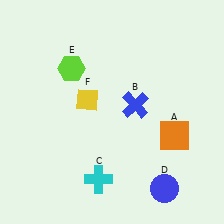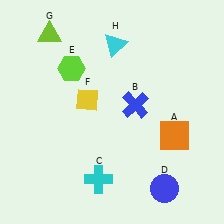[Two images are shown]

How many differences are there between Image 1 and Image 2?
There are 2 differences between the two images.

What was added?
A lime triangle (G), a cyan triangle (H) were added in Image 2.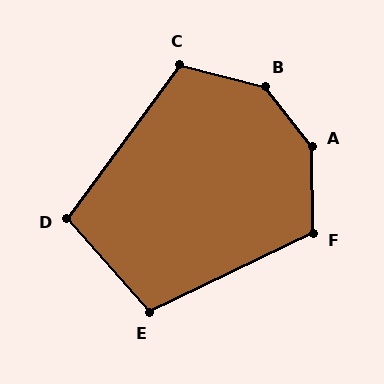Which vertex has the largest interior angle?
A, at approximately 143 degrees.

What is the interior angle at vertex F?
Approximately 115 degrees (obtuse).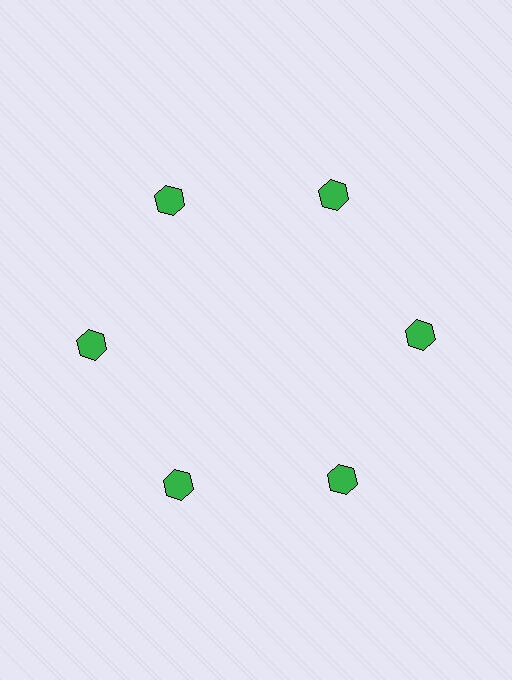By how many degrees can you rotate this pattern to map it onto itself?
The pattern maps onto itself every 60 degrees of rotation.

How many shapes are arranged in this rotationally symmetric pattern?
There are 6 shapes, arranged in 6 groups of 1.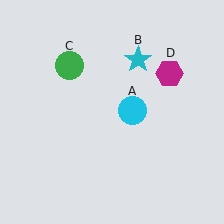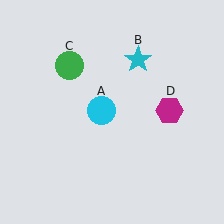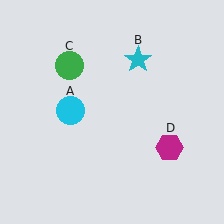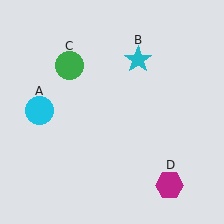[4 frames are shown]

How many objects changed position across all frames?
2 objects changed position: cyan circle (object A), magenta hexagon (object D).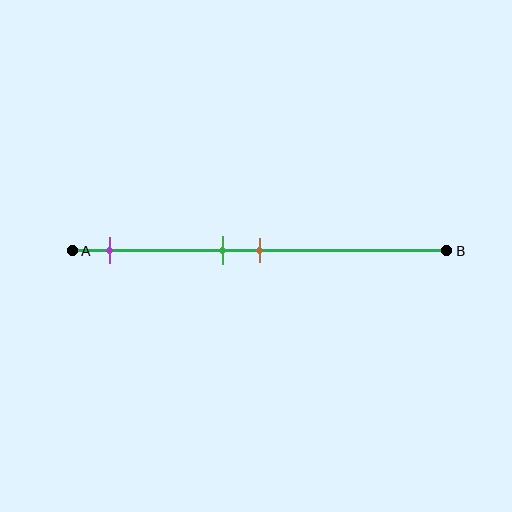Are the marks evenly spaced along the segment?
No, the marks are not evenly spaced.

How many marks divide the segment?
There are 3 marks dividing the segment.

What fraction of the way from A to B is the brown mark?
The brown mark is approximately 50% (0.5) of the way from A to B.